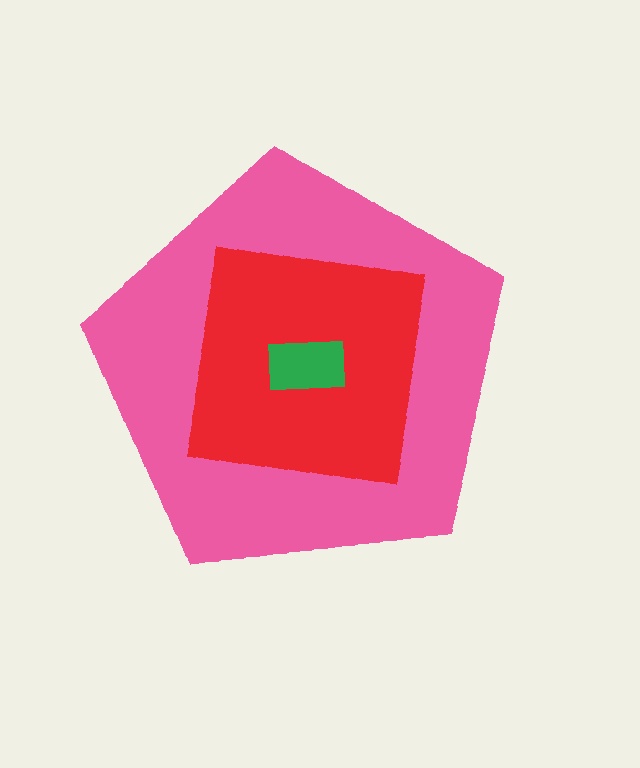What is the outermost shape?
The pink pentagon.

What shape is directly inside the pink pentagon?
The red square.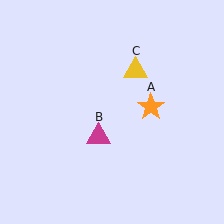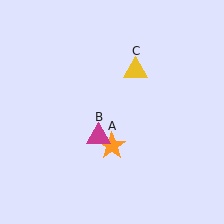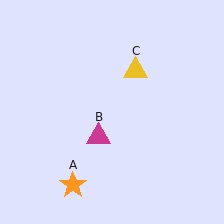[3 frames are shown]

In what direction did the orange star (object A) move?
The orange star (object A) moved down and to the left.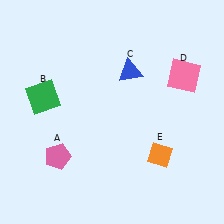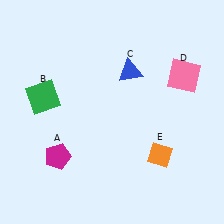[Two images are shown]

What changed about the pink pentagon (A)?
In Image 1, A is pink. In Image 2, it changed to magenta.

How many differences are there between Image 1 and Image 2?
There is 1 difference between the two images.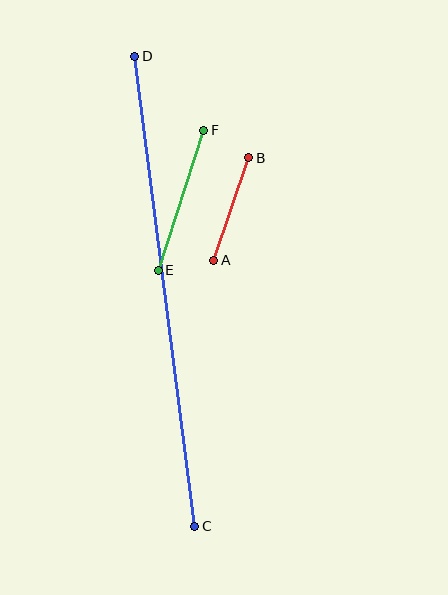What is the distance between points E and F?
The distance is approximately 147 pixels.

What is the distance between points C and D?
The distance is approximately 474 pixels.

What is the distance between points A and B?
The distance is approximately 108 pixels.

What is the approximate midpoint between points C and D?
The midpoint is at approximately (165, 291) pixels.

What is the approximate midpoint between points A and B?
The midpoint is at approximately (231, 209) pixels.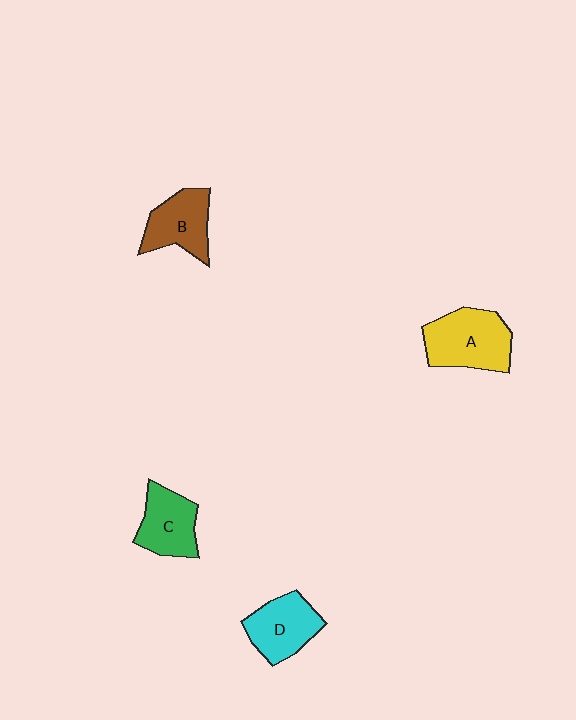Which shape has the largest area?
Shape A (yellow).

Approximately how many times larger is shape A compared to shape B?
Approximately 1.3 times.